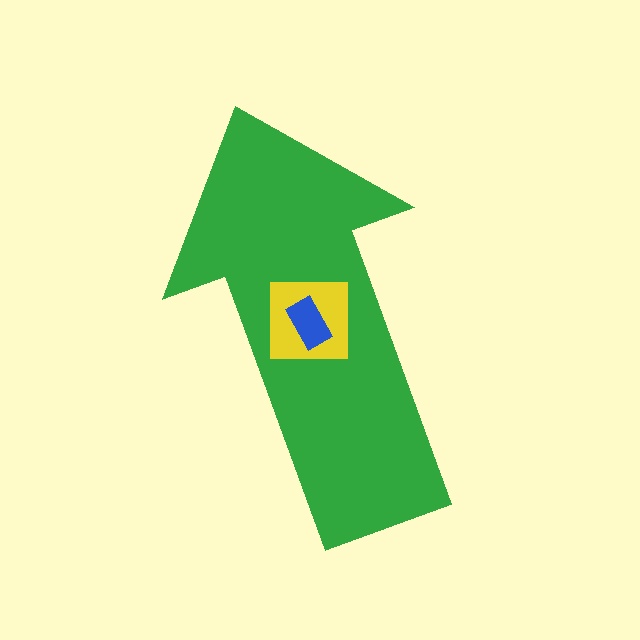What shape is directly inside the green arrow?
The yellow square.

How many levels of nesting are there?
3.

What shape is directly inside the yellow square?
The blue rectangle.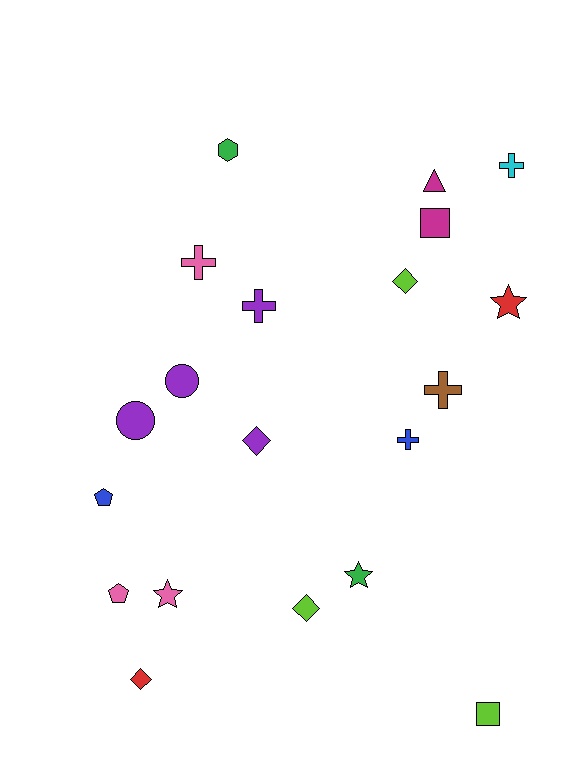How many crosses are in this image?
There are 5 crosses.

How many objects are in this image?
There are 20 objects.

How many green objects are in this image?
There are 2 green objects.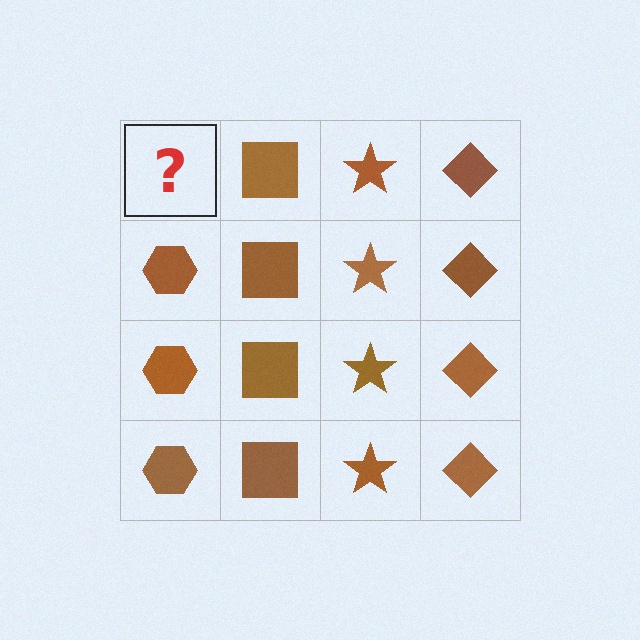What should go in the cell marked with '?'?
The missing cell should contain a brown hexagon.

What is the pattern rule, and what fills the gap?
The rule is that each column has a consistent shape. The gap should be filled with a brown hexagon.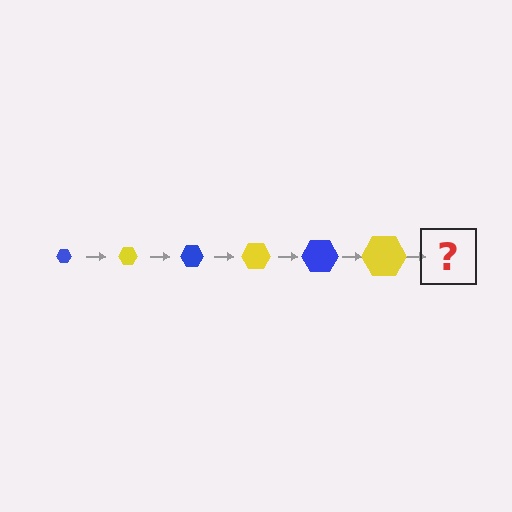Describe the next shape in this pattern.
It should be a blue hexagon, larger than the previous one.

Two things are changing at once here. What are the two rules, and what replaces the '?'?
The two rules are that the hexagon grows larger each step and the color cycles through blue and yellow. The '?' should be a blue hexagon, larger than the previous one.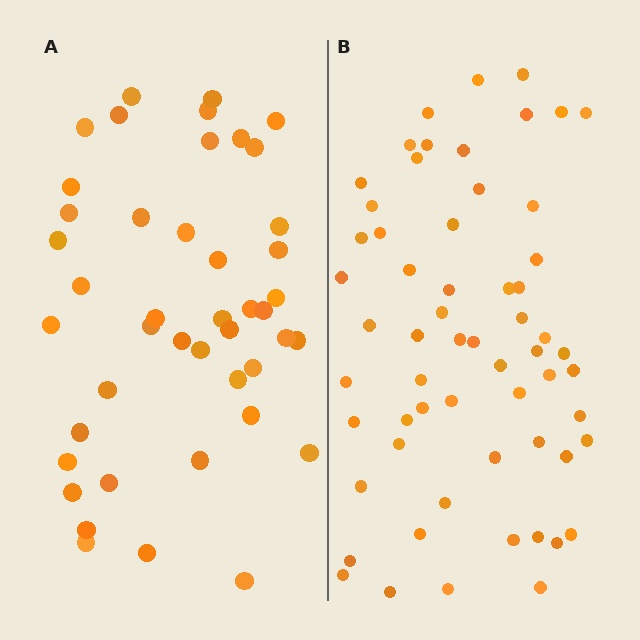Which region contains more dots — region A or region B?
Region B (the right region) has more dots.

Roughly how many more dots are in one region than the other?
Region B has approximately 15 more dots than region A.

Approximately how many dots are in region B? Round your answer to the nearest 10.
About 60 dots.